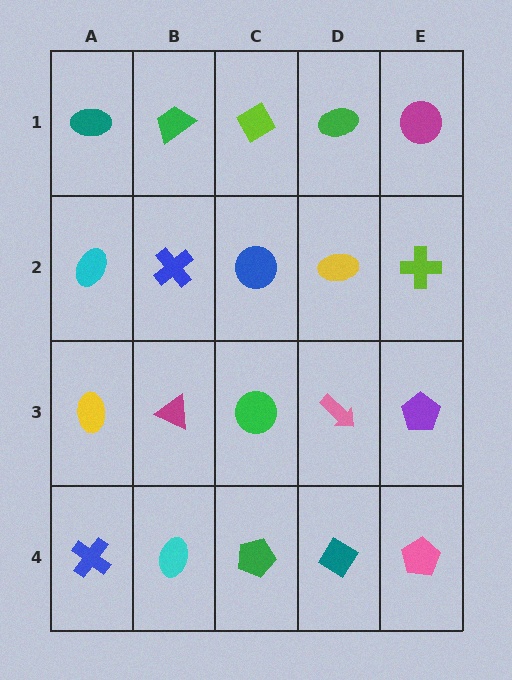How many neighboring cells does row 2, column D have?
4.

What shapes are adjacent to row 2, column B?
A green trapezoid (row 1, column B), a magenta triangle (row 3, column B), a cyan ellipse (row 2, column A), a blue circle (row 2, column C).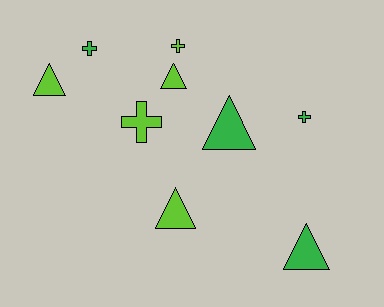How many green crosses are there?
There are 2 green crosses.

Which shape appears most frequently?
Triangle, with 5 objects.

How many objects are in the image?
There are 9 objects.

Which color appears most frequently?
Lime, with 5 objects.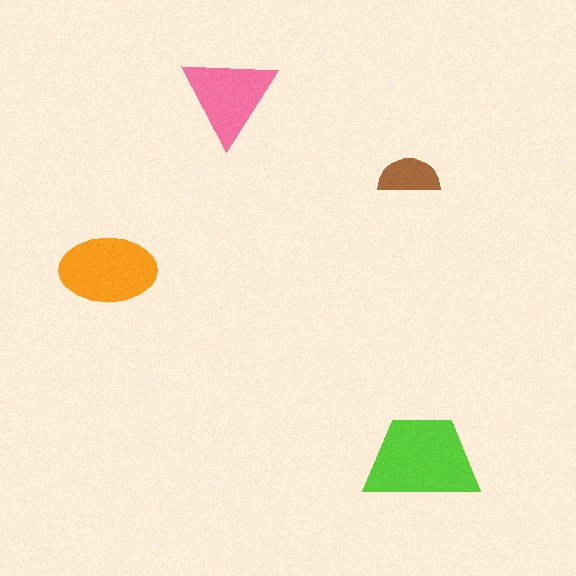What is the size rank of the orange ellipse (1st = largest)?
2nd.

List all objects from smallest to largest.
The brown semicircle, the pink triangle, the orange ellipse, the lime trapezoid.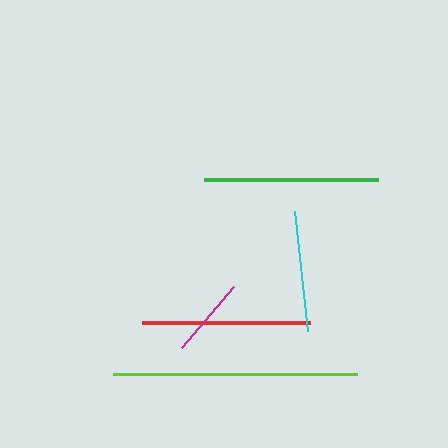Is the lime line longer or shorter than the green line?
The lime line is longer than the green line.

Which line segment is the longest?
The lime line is the longest at approximately 245 pixels.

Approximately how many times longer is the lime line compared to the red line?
The lime line is approximately 1.5 times the length of the red line.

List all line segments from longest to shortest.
From longest to shortest: lime, green, red, cyan, magenta.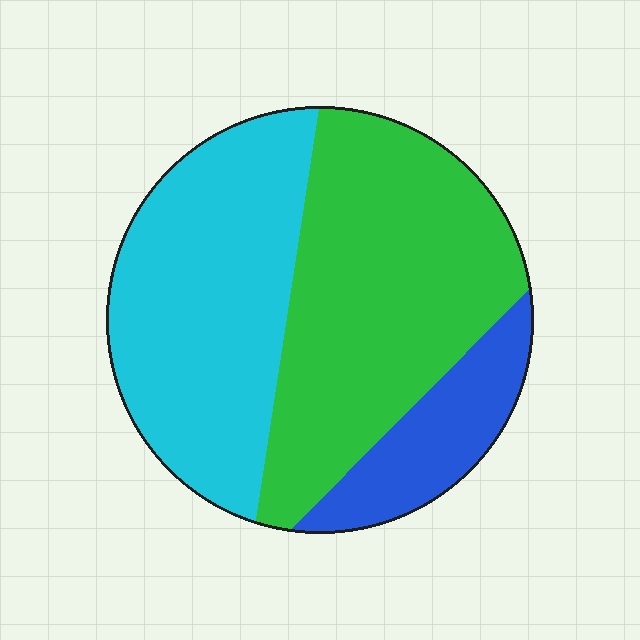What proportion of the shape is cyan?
Cyan takes up about two fifths (2/5) of the shape.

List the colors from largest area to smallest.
From largest to smallest: green, cyan, blue.